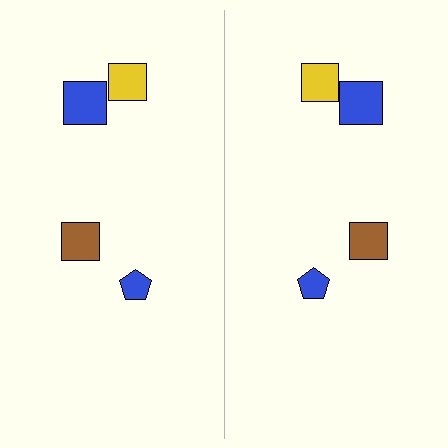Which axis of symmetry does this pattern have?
The pattern has a vertical axis of symmetry running through the center of the image.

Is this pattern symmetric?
Yes, this pattern has bilateral (reflection) symmetry.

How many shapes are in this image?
There are 8 shapes in this image.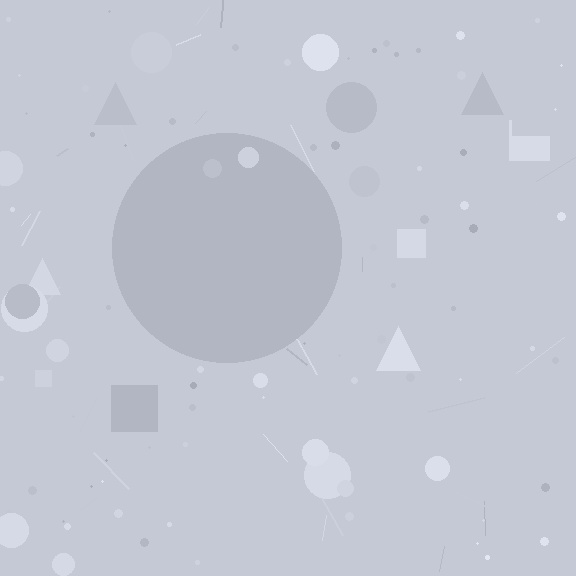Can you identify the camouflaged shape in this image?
The camouflaged shape is a circle.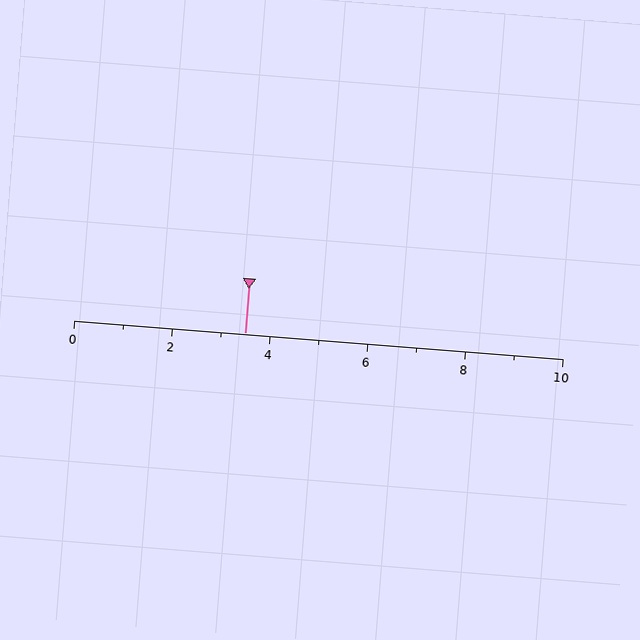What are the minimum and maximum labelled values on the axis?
The axis runs from 0 to 10.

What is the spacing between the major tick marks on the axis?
The major ticks are spaced 2 apart.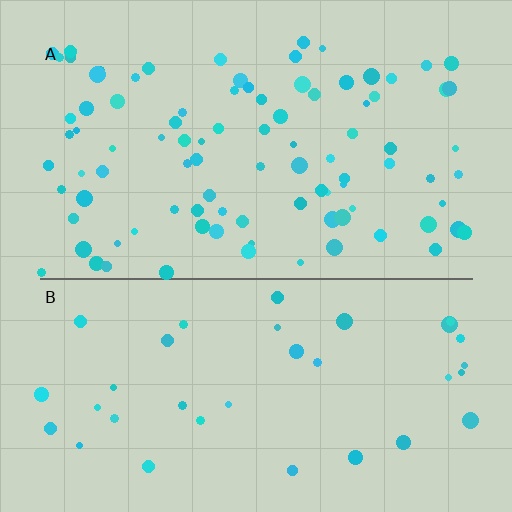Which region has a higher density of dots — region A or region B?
A (the top).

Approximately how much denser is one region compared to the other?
Approximately 2.6× — region A over region B.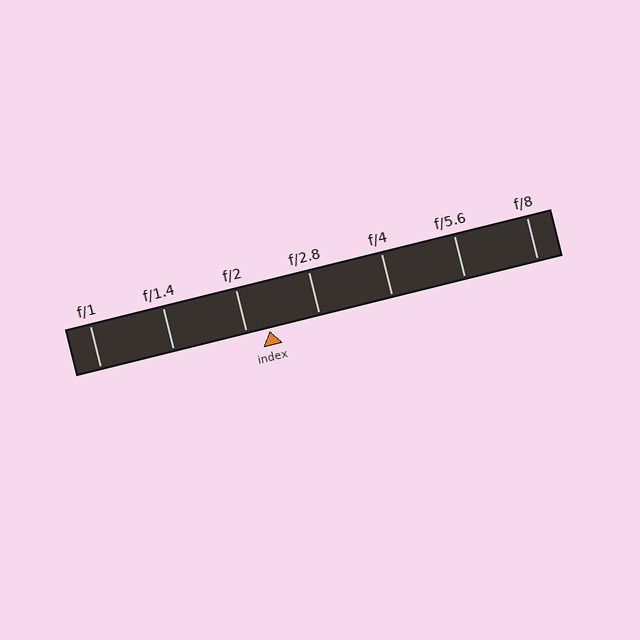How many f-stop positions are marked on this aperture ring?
There are 7 f-stop positions marked.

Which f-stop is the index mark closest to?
The index mark is closest to f/2.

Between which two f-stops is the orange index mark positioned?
The index mark is between f/2 and f/2.8.